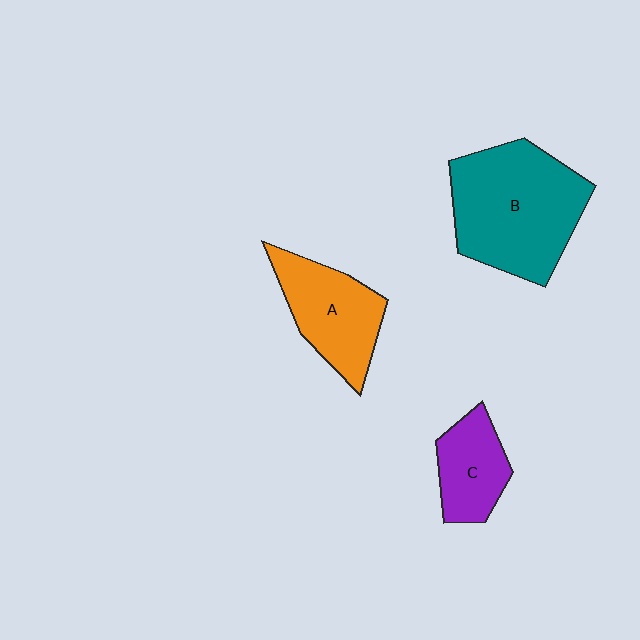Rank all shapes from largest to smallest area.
From largest to smallest: B (teal), A (orange), C (purple).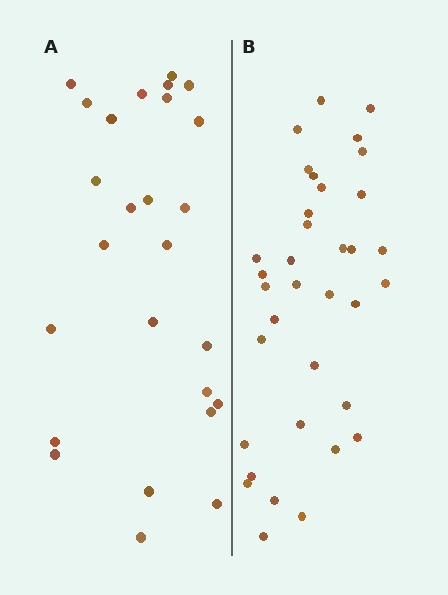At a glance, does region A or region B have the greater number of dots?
Region B (the right region) has more dots.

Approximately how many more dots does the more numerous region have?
Region B has roughly 8 or so more dots than region A.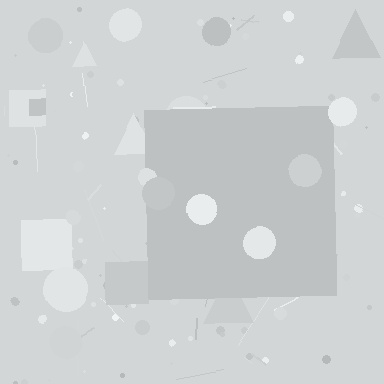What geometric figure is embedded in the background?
A square is embedded in the background.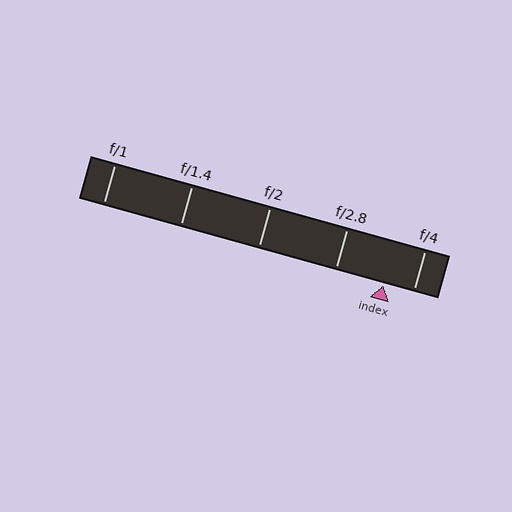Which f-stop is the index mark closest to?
The index mark is closest to f/4.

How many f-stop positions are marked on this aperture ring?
There are 5 f-stop positions marked.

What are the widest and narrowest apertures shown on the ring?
The widest aperture shown is f/1 and the narrowest is f/4.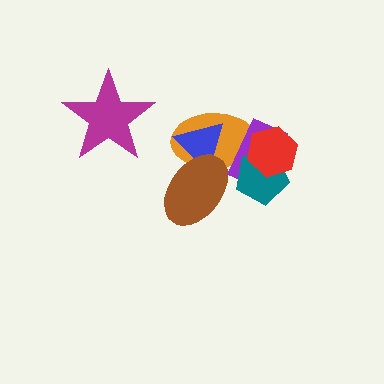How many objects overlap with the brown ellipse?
2 objects overlap with the brown ellipse.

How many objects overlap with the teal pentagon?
3 objects overlap with the teal pentagon.